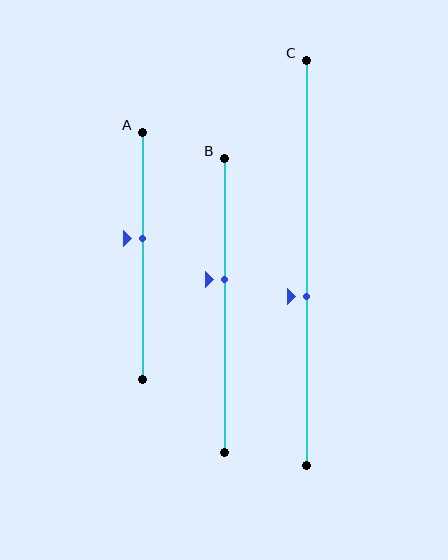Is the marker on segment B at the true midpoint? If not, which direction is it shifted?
No, the marker on segment B is shifted upward by about 9% of the segment length.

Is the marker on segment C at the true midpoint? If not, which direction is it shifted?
No, the marker on segment C is shifted downward by about 8% of the segment length.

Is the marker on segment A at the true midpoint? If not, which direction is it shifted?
No, the marker on segment A is shifted upward by about 7% of the segment length.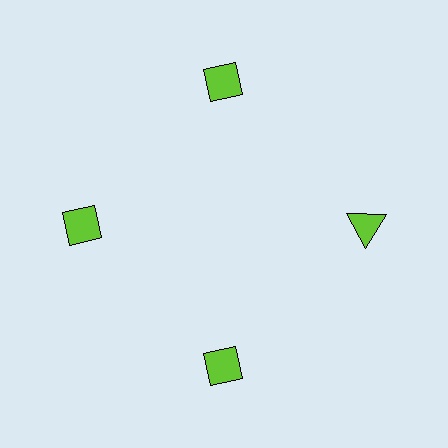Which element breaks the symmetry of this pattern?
The lime triangle at roughly the 3 o'clock position breaks the symmetry. All other shapes are lime diamonds.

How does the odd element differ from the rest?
It has a different shape: triangle instead of diamond.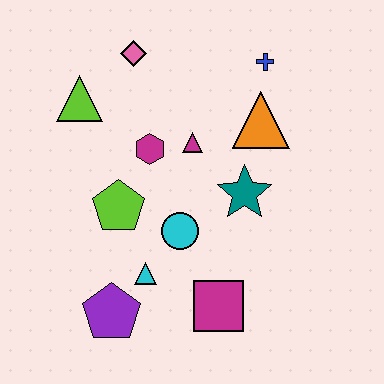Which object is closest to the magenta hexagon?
The magenta triangle is closest to the magenta hexagon.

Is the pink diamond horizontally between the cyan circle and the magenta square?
No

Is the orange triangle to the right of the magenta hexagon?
Yes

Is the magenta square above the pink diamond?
No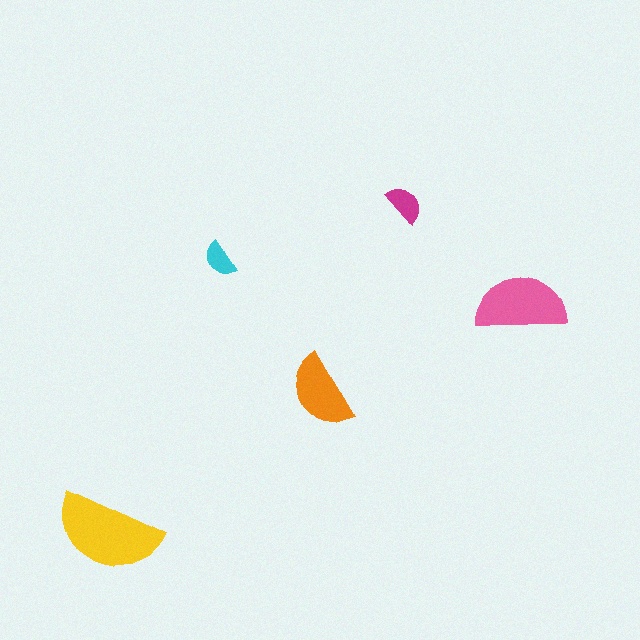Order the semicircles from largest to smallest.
the yellow one, the pink one, the orange one, the magenta one, the cyan one.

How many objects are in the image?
There are 5 objects in the image.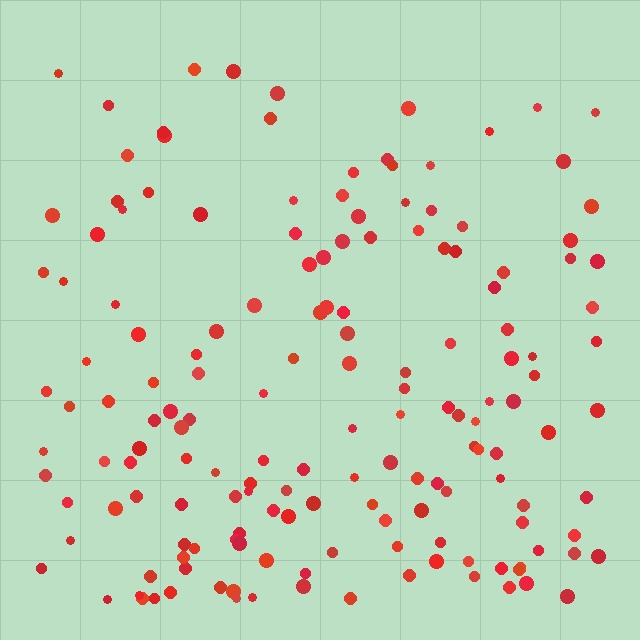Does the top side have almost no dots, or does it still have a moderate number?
Still a moderate number, just noticeably fewer than the bottom.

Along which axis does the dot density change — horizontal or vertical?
Vertical.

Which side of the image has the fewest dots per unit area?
The top.